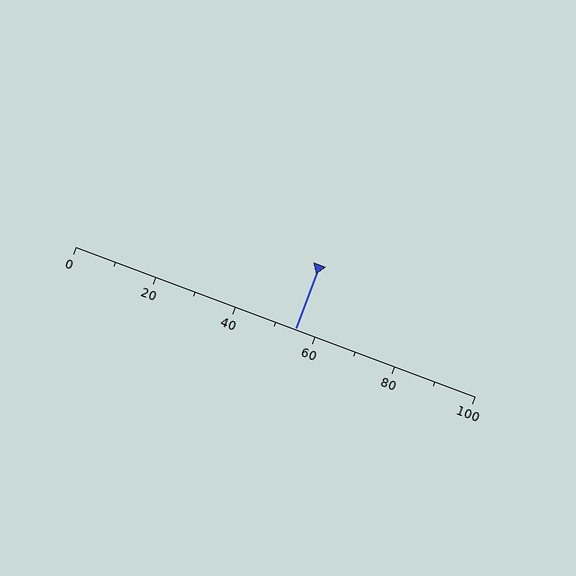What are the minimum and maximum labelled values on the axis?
The axis runs from 0 to 100.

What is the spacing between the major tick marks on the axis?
The major ticks are spaced 20 apart.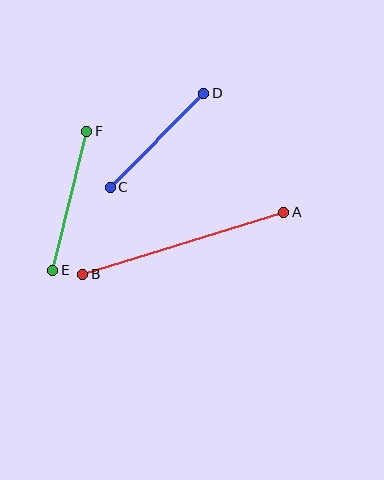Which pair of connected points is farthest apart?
Points A and B are farthest apart.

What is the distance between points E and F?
The distance is approximately 143 pixels.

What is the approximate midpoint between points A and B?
The midpoint is at approximately (183, 243) pixels.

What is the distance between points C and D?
The distance is approximately 132 pixels.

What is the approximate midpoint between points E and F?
The midpoint is at approximately (70, 201) pixels.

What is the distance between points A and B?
The distance is approximately 210 pixels.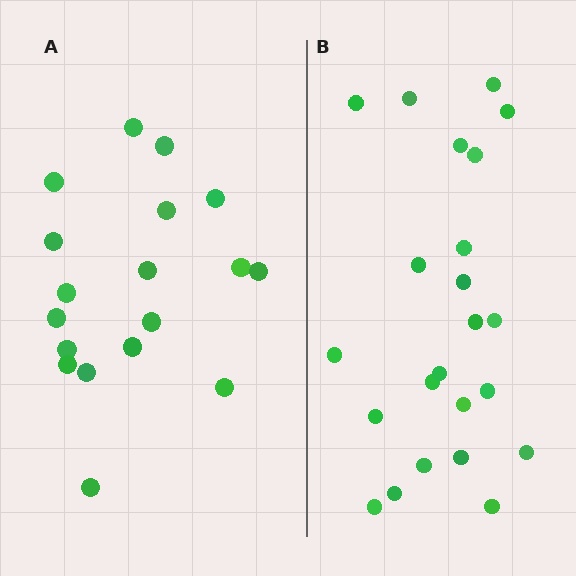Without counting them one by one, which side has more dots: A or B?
Region B (the right region) has more dots.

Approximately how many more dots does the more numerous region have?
Region B has about 5 more dots than region A.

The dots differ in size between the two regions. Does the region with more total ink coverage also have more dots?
No. Region A has more total ink coverage because its dots are larger, but region B actually contains more individual dots. Total area can be misleading — the number of items is what matters here.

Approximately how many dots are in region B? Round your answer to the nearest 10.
About 20 dots. (The exact count is 23, which rounds to 20.)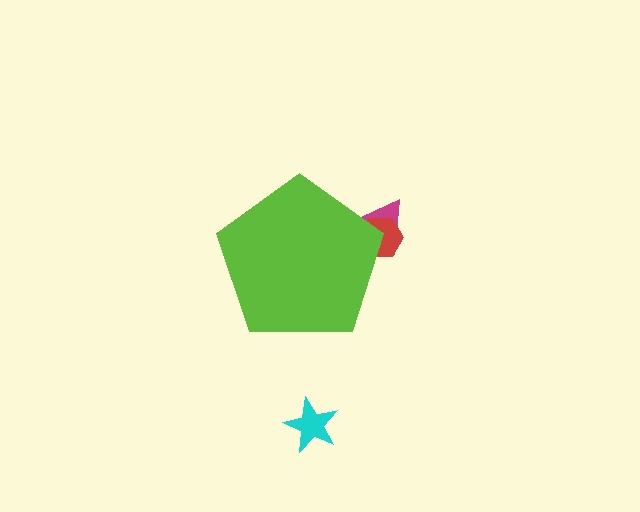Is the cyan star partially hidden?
No, the cyan star is fully visible.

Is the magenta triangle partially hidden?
Yes, the magenta triangle is partially hidden behind the lime pentagon.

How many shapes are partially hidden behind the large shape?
2 shapes are partially hidden.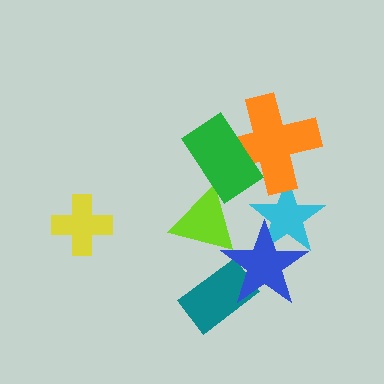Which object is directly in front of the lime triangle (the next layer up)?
The blue star is directly in front of the lime triangle.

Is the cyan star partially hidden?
Yes, it is partially covered by another shape.